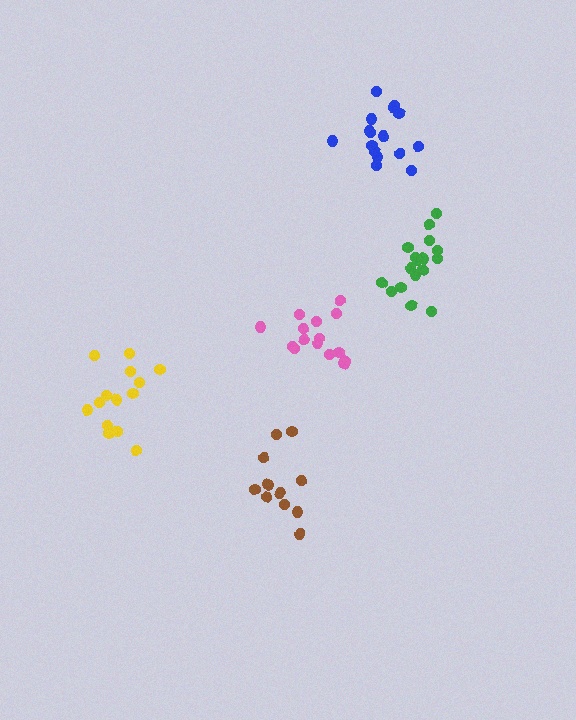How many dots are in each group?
Group 1: 17 dots, Group 2: 15 dots, Group 3: 16 dots, Group 4: 11 dots, Group 5: 14 dots (73 total).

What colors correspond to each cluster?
The clusters are colored: green, pink, blue, brown, yellow.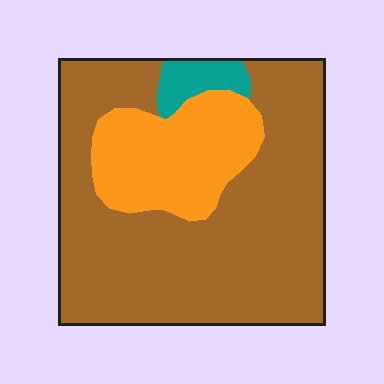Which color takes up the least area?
Teal, at roughly 5%.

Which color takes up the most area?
Brown, at roughly 70%.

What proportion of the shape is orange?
Orange covers 23% of the shape.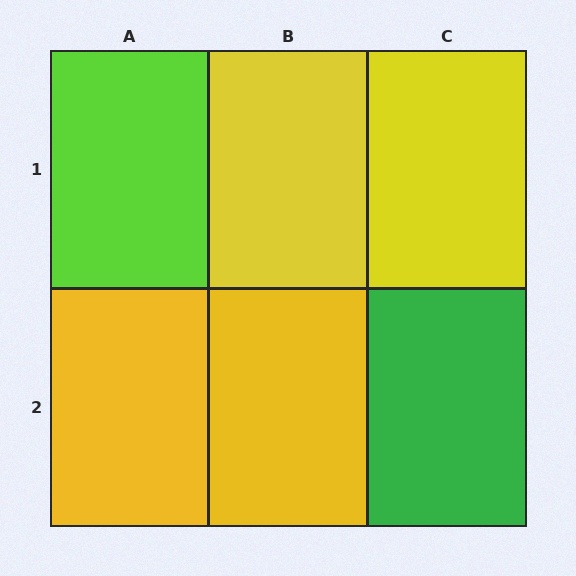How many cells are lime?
1 cell is lime.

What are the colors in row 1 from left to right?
Lime, yellow, yellow.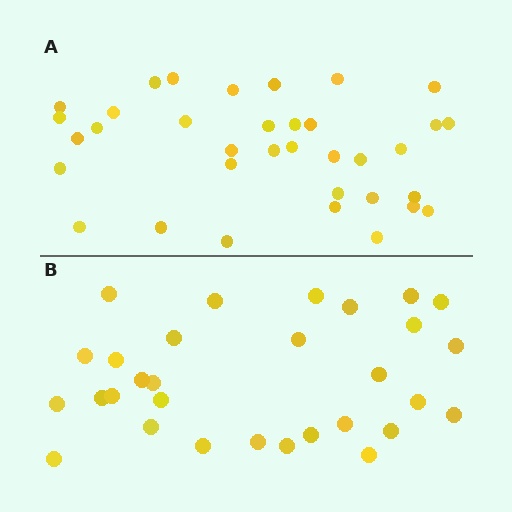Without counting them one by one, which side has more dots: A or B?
Region A (the top region) has more dots.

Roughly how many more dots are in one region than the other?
Region A has about 5 more dots than region B.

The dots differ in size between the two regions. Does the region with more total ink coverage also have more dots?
No. Region B has more total ink coverage because its dots are larger, but region A actually contains more individual dots. Total area can be misleading — the number of items is what matters here.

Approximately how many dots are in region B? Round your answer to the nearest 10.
About 30 dots.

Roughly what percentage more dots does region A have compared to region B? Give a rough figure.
About 15% more.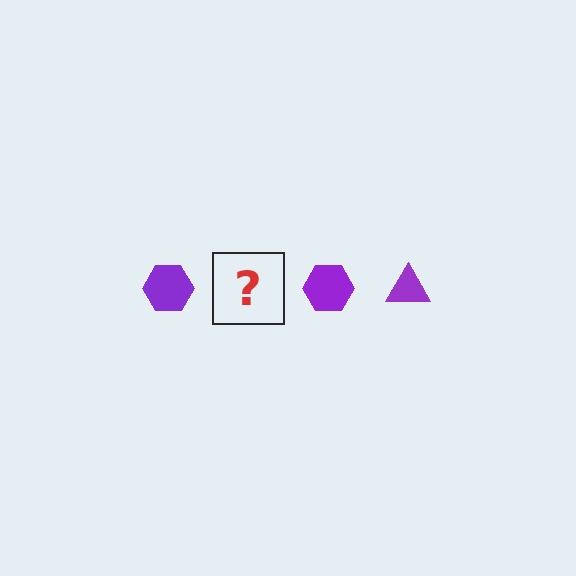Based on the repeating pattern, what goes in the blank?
The blank should be a purple triangle.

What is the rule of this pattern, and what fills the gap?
The rule is that the pattern cycles through hexagon, triangle shapes in purple. The gap should be filled with a purple triangle.